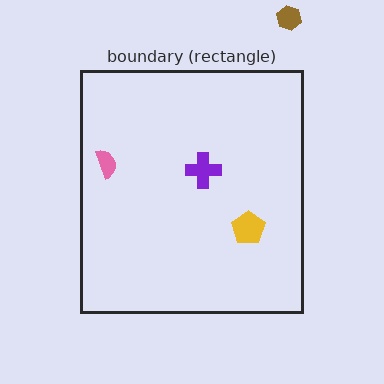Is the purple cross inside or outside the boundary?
Inside.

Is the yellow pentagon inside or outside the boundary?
Inside.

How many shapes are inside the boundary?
3 inside, 1 outside.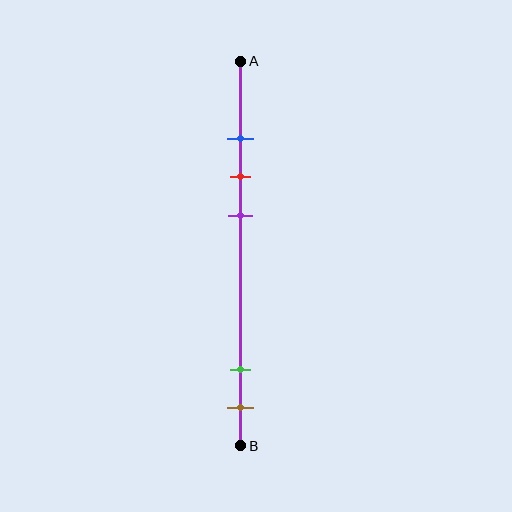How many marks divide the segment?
There are 5 marks dividing the segment.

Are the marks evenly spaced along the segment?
No, the marks are not evenly spaced.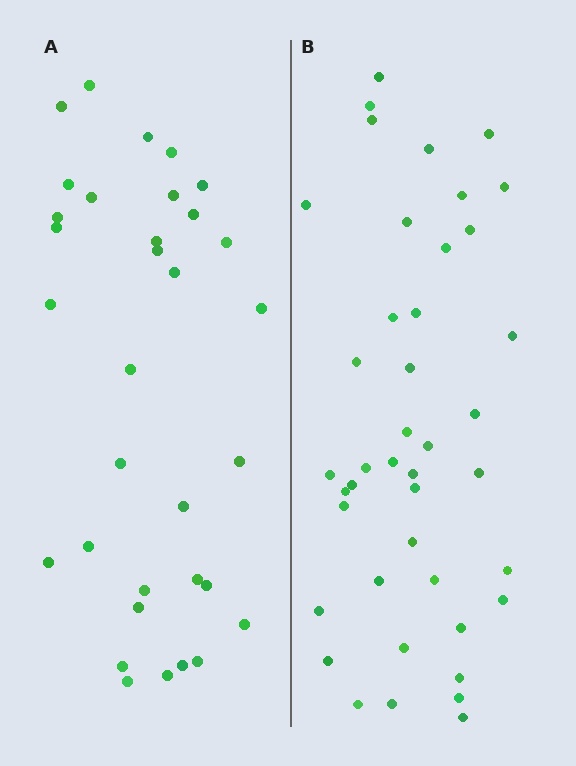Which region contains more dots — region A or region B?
Region B (the right region) has more dots.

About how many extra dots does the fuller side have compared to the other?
Region B has roughly 8 or so more dots than region A.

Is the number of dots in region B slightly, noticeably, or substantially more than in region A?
Region B has noticeably more, but not dramatically so. The ratio is roughly 1.3 to 1.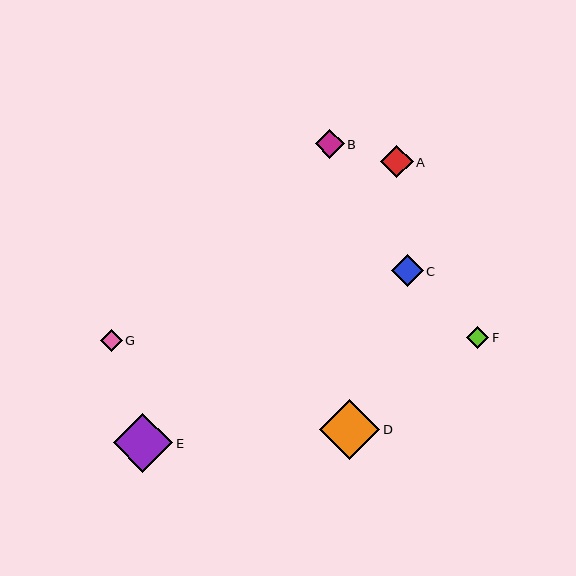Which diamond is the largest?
Diamond D is the largest with a size of approximately 60 pixels.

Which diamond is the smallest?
Diamond F is the smallest with a size of approximately 22 pixels.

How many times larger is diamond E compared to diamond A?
Diamond E is approximately 1.8 times the size of diamond A.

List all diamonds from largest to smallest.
From largest to smallest: D, E, A, C, B, G, F.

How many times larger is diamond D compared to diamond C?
Diamond D is approximately 1.9 times the size of diamond C.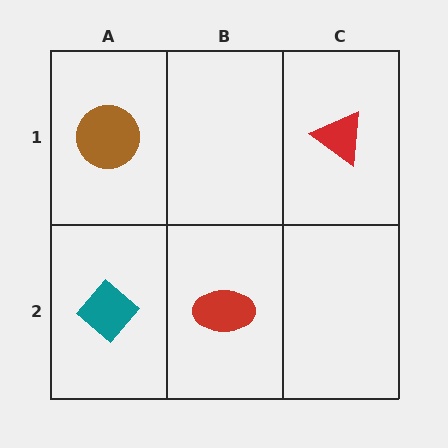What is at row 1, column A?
A brown circle.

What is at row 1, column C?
A red triangle.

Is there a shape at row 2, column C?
No, that cell is empty.